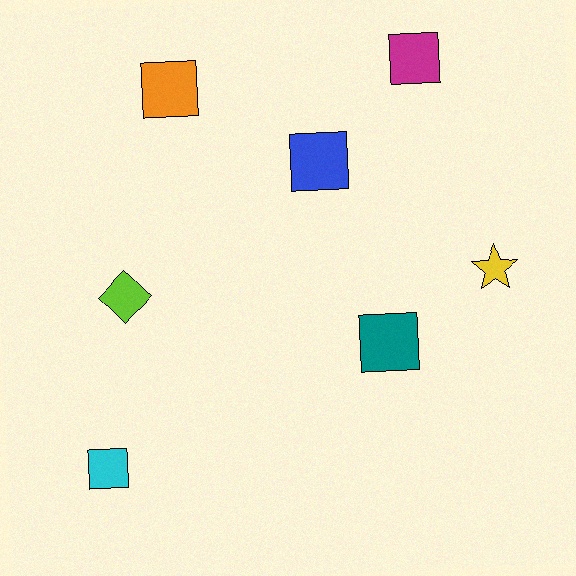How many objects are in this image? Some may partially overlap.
There are 7 objects.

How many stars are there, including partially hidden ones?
There is 1 star.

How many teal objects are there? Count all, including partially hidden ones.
There is 1 teal object.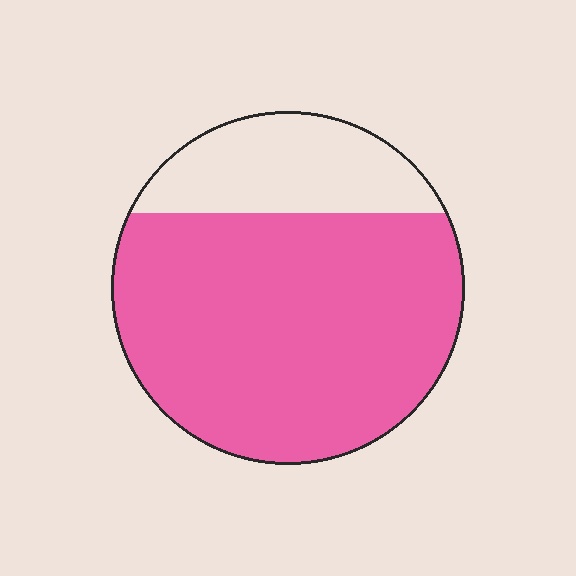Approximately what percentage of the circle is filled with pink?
Approximately 75%.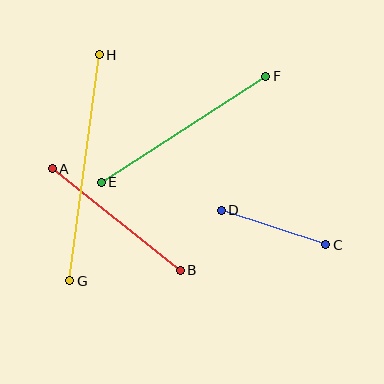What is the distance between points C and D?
The distance is approximately 110 pixels.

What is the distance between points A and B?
The distance is approximately 163 pixels.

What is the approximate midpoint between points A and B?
The midpoint is at approximately (116, 220) pixels.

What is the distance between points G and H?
The distance is approximately 228 pixels.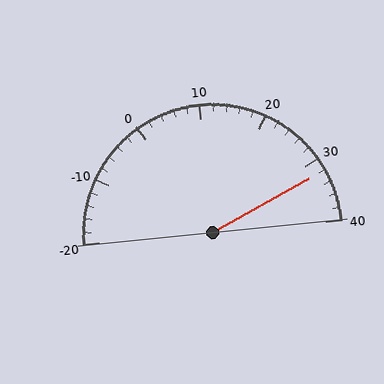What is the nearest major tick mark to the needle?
The nearest major tick mark is 30.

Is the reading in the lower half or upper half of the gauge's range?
The reading is in the upper half of the range (-20 to 40).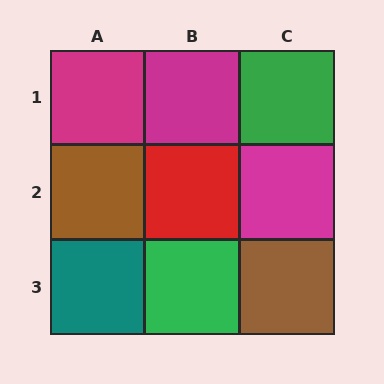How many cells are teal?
1 cell is teal.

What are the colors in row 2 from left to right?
Brown, red, magenta.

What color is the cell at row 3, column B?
Green.